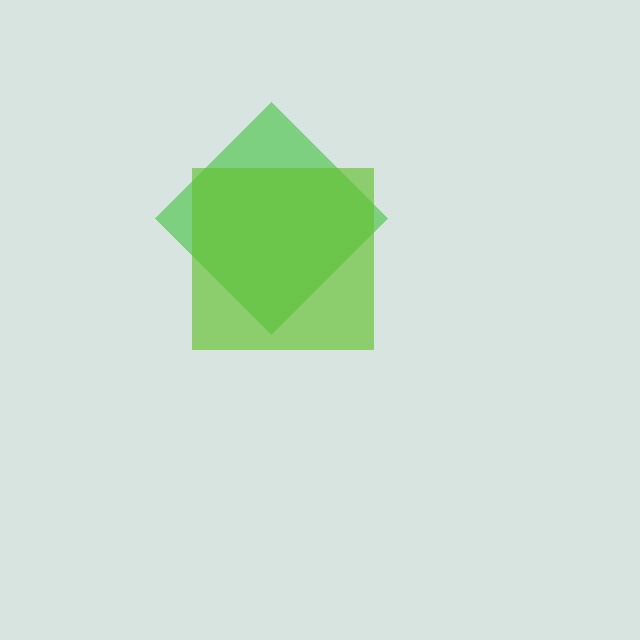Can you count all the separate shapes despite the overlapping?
Yes, there are 2 separate shapes.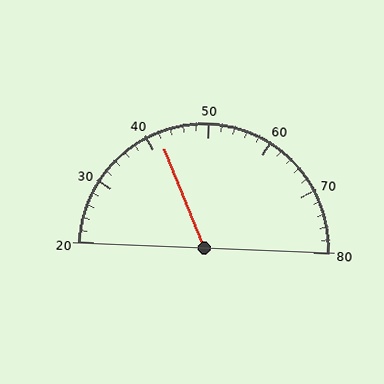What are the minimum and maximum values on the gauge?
The gauge ranges from 20 to 80.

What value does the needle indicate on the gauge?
The needle indicates approximately 42.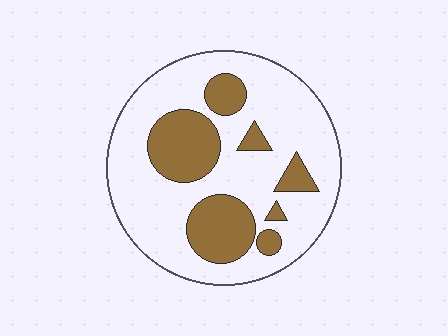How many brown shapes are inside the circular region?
7.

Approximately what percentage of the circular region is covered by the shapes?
Approximately 25%.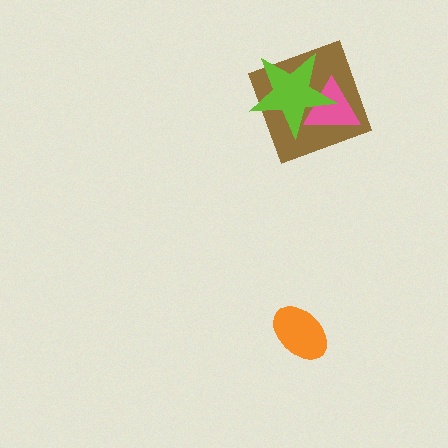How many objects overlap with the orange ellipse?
0 objects overlap with the orange ellipse.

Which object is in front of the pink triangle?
The lime star is in front of the pink triangle.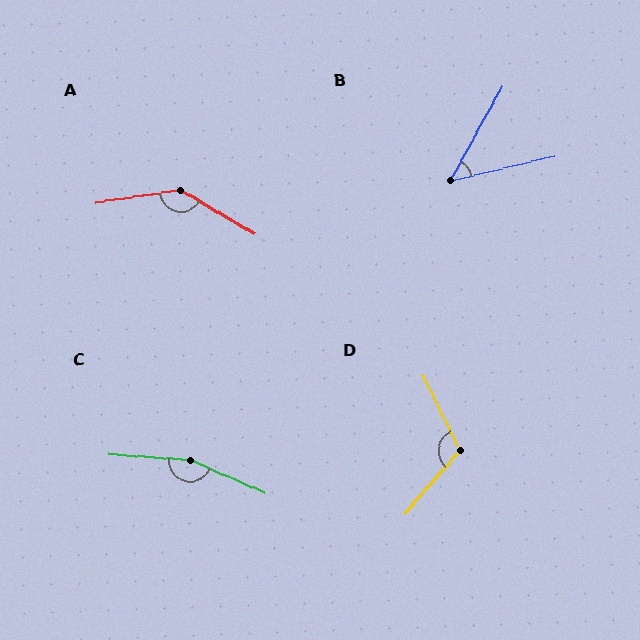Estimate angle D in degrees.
Approximately 113 degrees.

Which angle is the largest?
C, at approximately 161 degrees.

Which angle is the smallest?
B, at approximately 47 degrees.